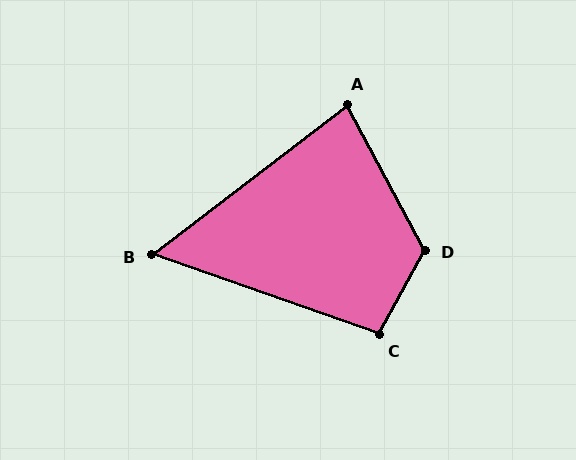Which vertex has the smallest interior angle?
B, at approximately 57 degrees.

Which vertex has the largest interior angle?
D, at approximately 123 degrees.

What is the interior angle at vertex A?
Approximately 81 degrees (acute).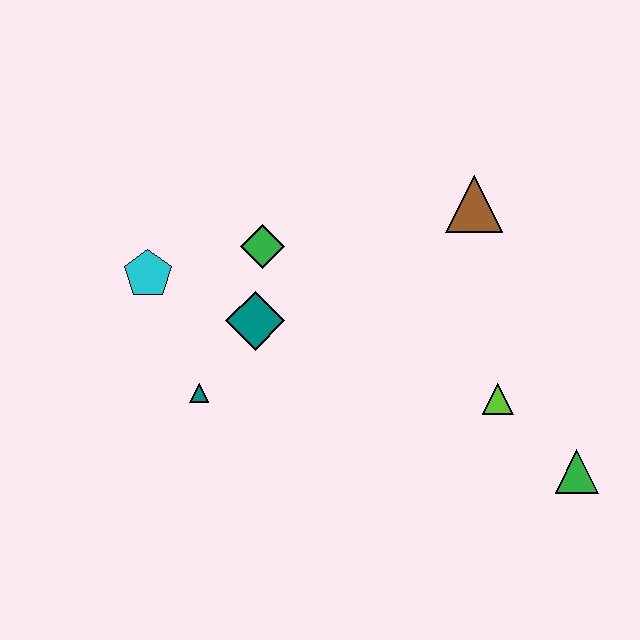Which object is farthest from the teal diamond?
The green triangle is farthest from the teal diamond.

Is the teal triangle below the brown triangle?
Yes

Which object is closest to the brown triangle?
The lime triangle is closest to the brown triangle.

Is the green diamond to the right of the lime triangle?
No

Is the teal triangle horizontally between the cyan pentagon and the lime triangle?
Yes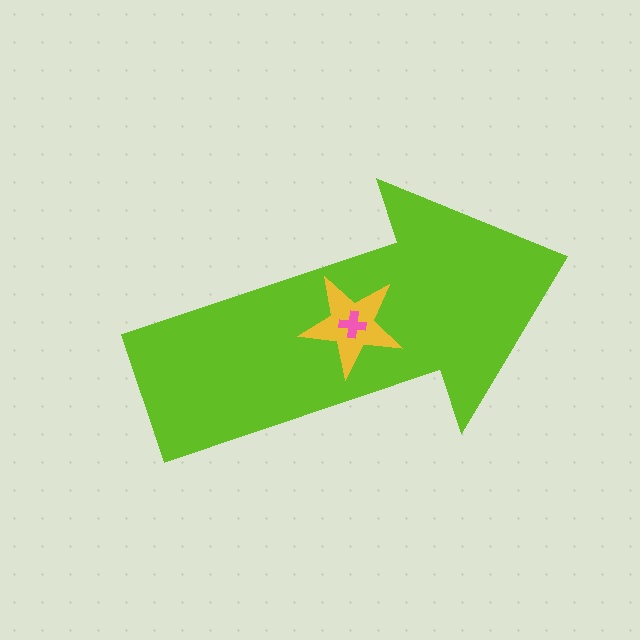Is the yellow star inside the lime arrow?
Yes.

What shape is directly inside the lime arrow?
The yellow star.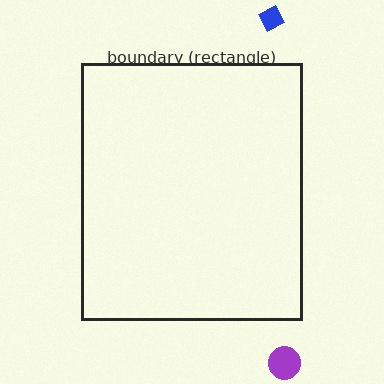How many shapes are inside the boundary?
0 inside, 2 outside.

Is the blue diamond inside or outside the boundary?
Outside.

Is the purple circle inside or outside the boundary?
Outside.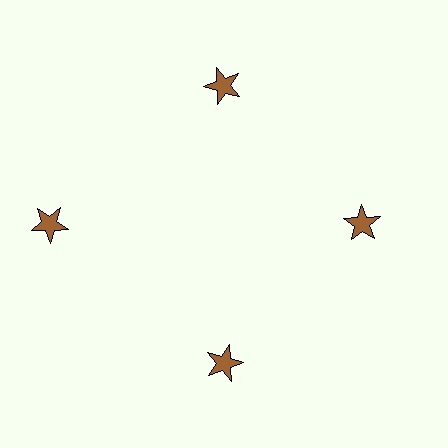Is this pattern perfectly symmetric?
No. The 4 brown stars are arranged in a ring, but one element near the 9 o'clock position is pushed outward from the center, breaking the 4-fold rotational symmetry.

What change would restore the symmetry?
The symmetry would be restored by moving it inward, back onto the ring so that all 4 stars sit at equal angles and equal distance from the center.